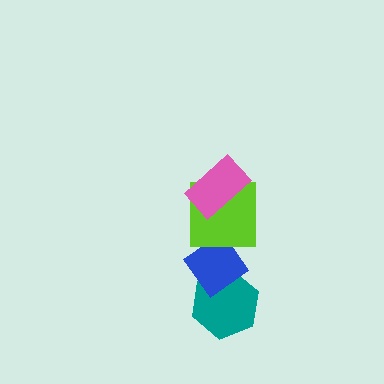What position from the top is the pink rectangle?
The pink rectangle is 1st from the top.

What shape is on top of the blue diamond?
The lime square is on top of the blue diamond.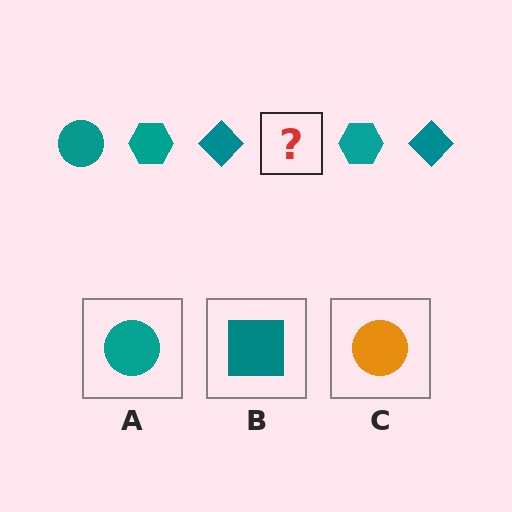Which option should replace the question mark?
Option A.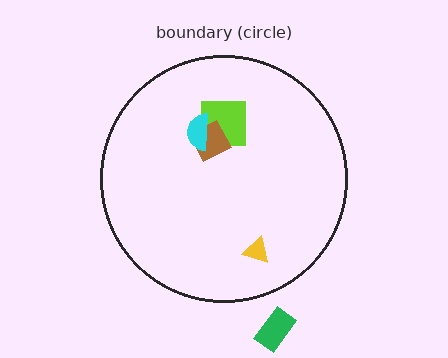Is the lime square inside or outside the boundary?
Inside.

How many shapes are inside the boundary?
4 inside, 1 outside.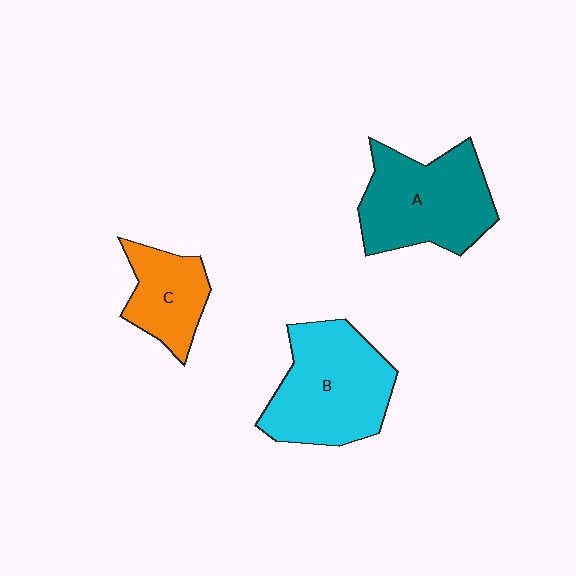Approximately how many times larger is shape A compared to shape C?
Approximately 1.7 times.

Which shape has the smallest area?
Shape C (orange).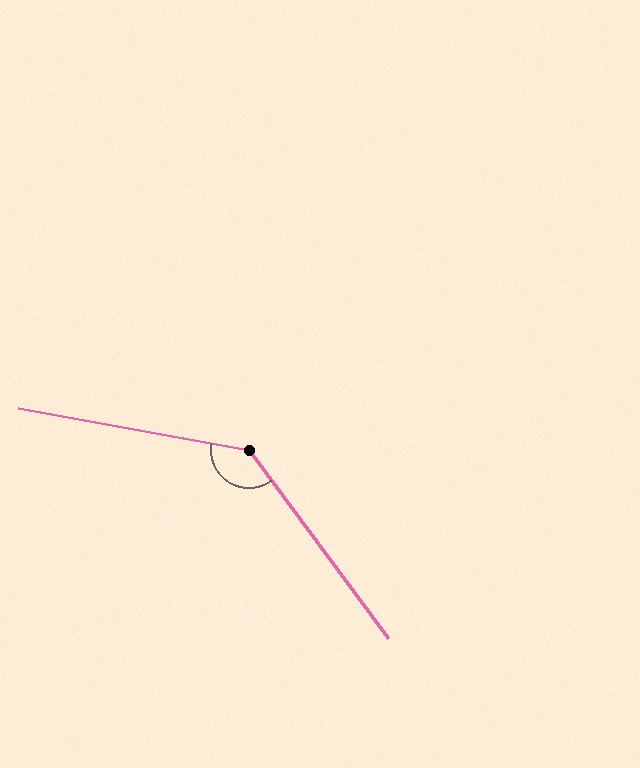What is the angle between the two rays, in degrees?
Approximately 137 degrees.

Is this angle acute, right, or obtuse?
It is obtuse.